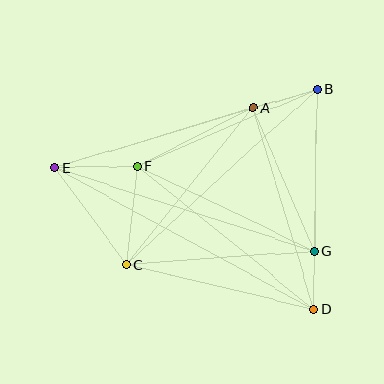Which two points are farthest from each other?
Points D and E are farthest from each other.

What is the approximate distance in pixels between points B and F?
The distance between B and F is approximately 195 pixels.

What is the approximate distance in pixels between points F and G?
The distance between F and G is approximately 196 pixels.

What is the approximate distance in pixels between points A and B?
The distance between A and B is approximately 66 pixels.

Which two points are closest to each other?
Points D and G are closest to each other.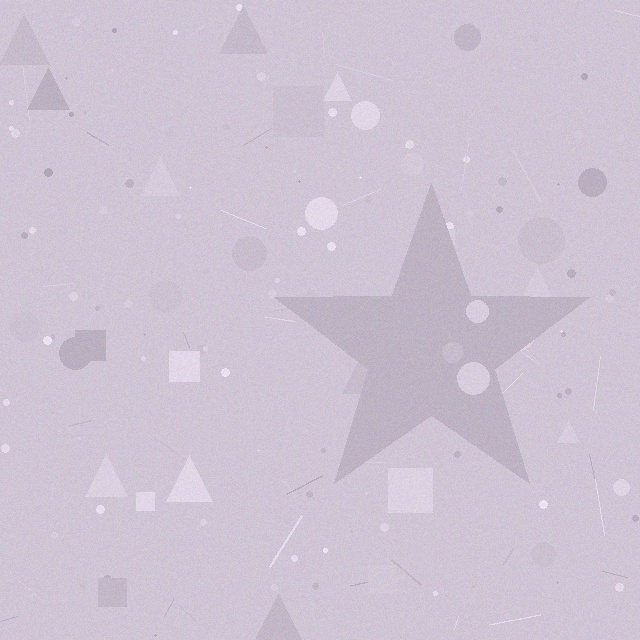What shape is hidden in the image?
A star is hidden in the image.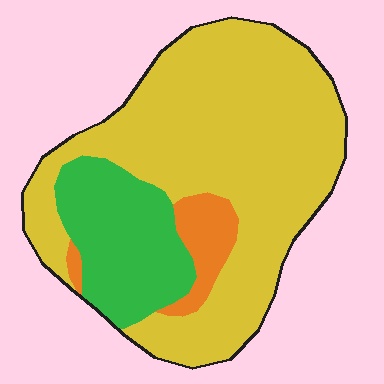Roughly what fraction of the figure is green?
Green covers roughly 20% of the figure.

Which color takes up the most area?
Yellow, at roughly 70%.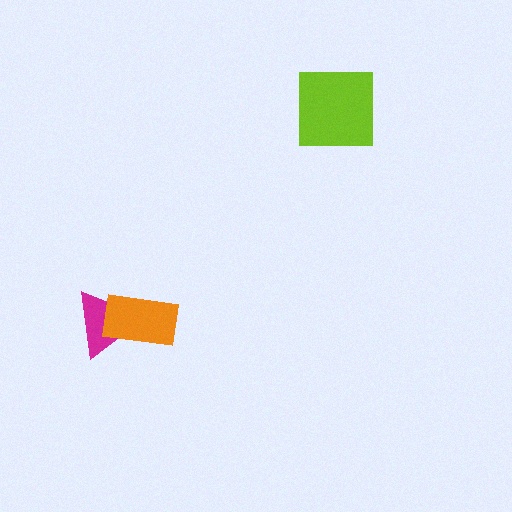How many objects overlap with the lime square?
0 objects overlap with the lime square.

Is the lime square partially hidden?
No, no other shape covers it.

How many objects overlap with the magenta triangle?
1 object overlaps with the magenta triangle.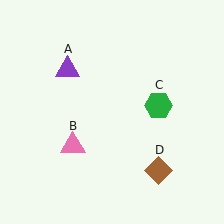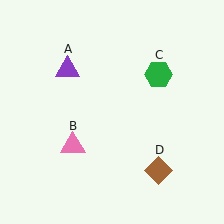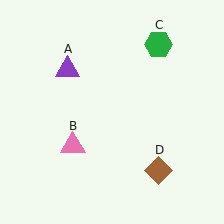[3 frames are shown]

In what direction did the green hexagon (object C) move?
The green hexagon (object C) moved up.